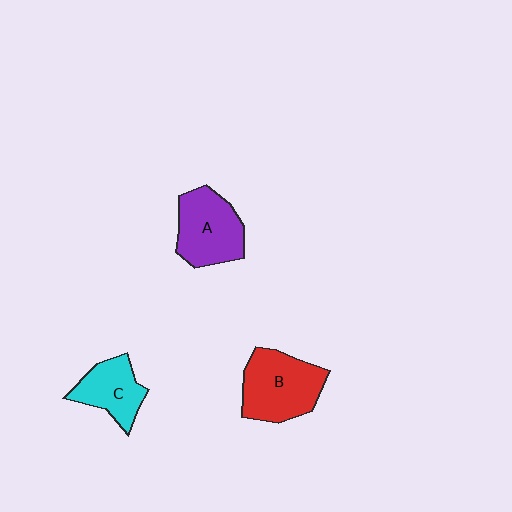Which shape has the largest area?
Shape B (red).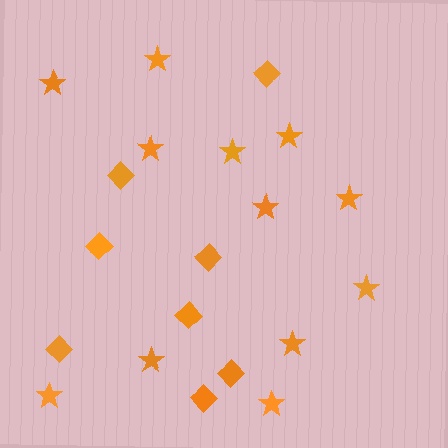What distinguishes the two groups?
There are 2 groups: one group of diamonds (8) and one group of stars (12).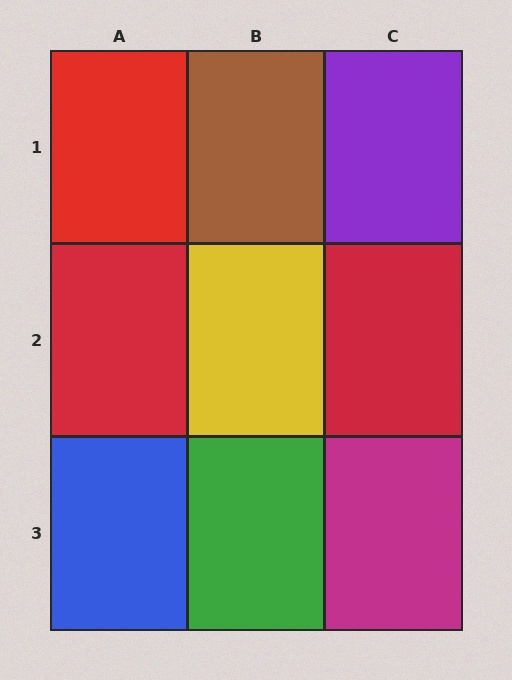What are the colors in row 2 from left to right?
Red, yellow, red.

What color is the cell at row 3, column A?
Blue.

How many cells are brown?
1 cell is brown.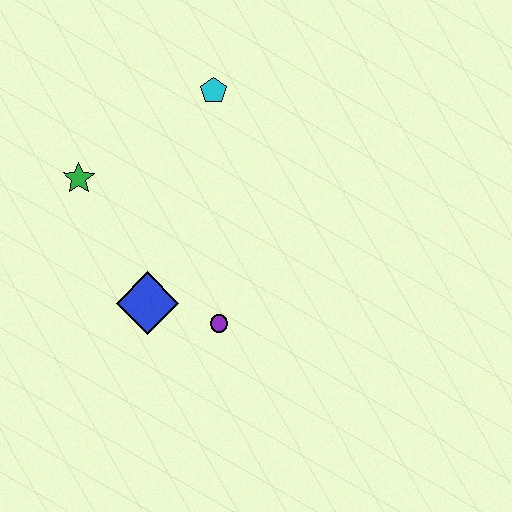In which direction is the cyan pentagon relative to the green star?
The cyan pentagon is to the right of the green star.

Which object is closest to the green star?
The blue diamond is closest to the green star.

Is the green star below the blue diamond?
No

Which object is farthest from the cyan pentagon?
The purple circle is farthest from the cyan pentagon.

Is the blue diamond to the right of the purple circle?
No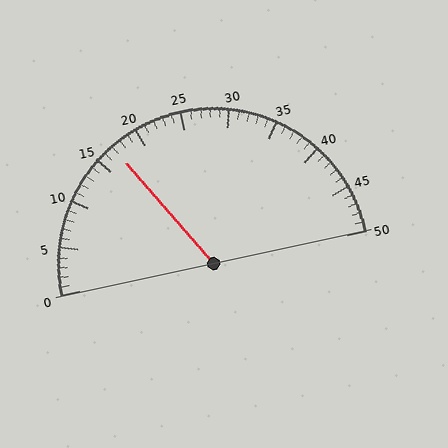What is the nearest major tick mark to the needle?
The nearest major tick mark is 15.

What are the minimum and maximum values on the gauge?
The gauge ranges from 0 to 50.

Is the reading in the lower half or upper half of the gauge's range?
The reading is in the lower half of the range (0 to 50).